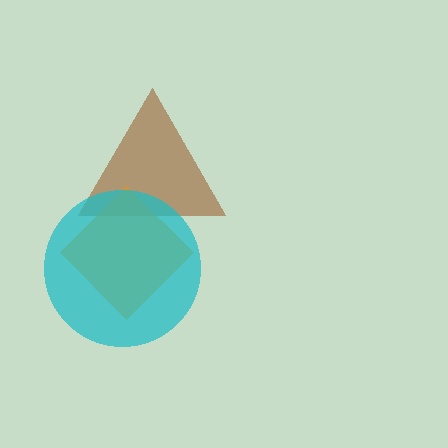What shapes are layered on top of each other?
The layered shapes are: a brown triangle, an orange diamond, a cyan circle.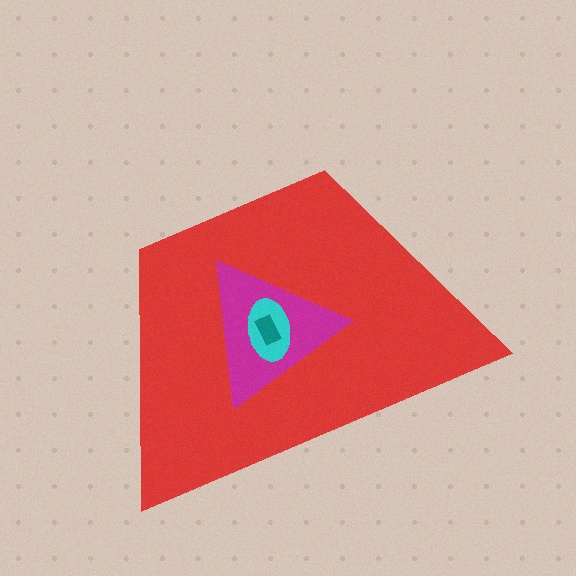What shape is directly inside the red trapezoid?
The magenta triangle.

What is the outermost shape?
The red trapezoid.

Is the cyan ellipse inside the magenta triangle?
Yes.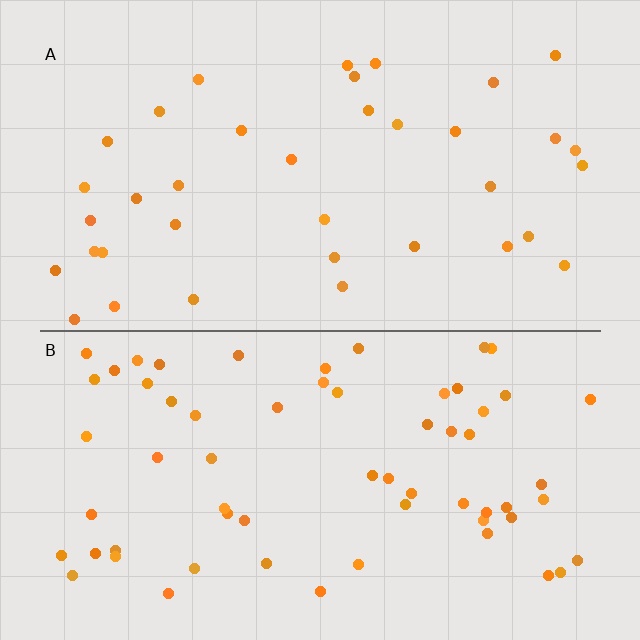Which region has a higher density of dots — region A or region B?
B (the bottom).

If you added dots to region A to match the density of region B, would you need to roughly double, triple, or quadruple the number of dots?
Approximately double.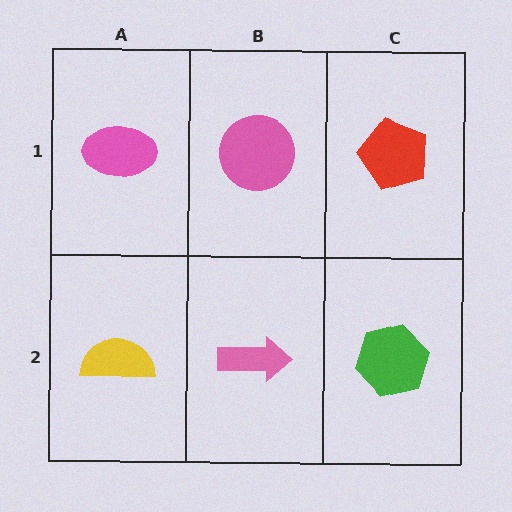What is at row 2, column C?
A green hexagon.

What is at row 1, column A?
A pink ellipse.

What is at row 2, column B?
A pink arrow.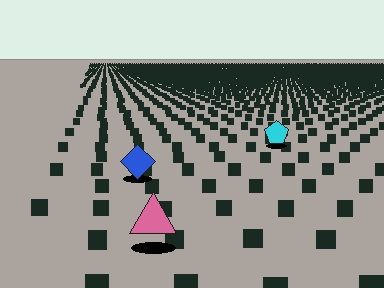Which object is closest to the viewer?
The pink triangle is closest. The texture marks near it are larger and more spread out.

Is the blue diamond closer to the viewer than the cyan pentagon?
Yes. The blue diamond is closer — you can tell from the texture gradient: the ground texture is coarser near it.